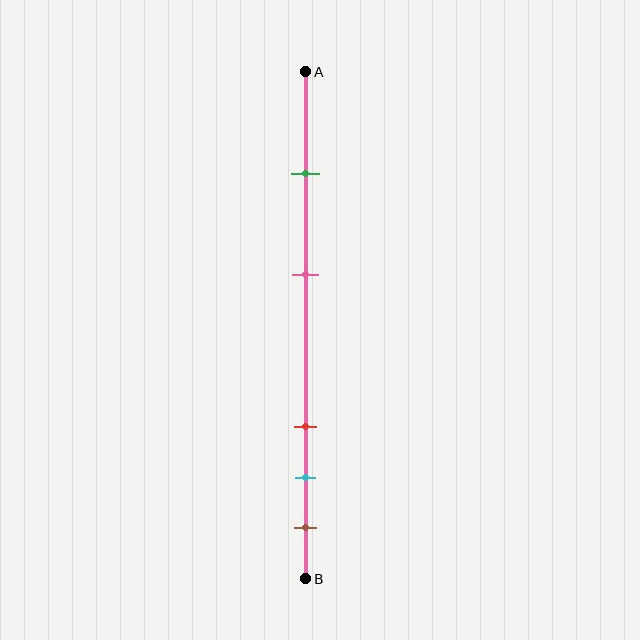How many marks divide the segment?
There are 5 marks dividing the segment.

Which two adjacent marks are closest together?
The cyan and brown marks are the closest adjacent pair.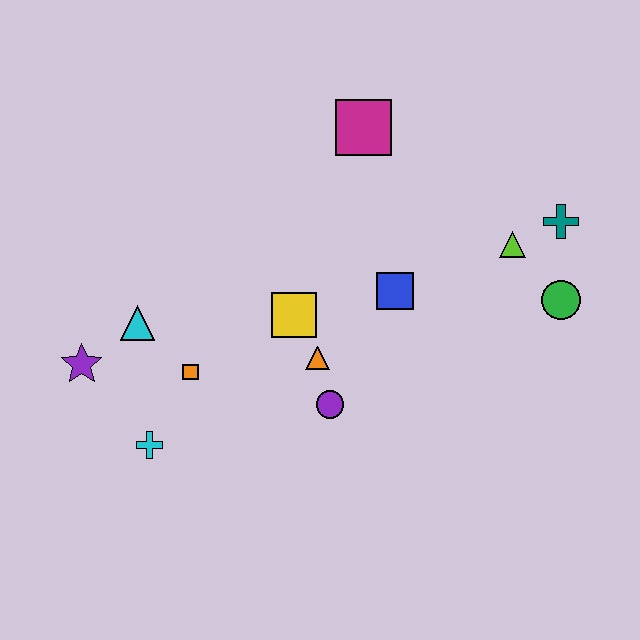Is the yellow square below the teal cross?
Yes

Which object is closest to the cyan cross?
The orange square is closest to the cyan cross.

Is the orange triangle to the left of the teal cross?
Yes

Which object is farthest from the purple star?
The teal cross is farthest from the purple star.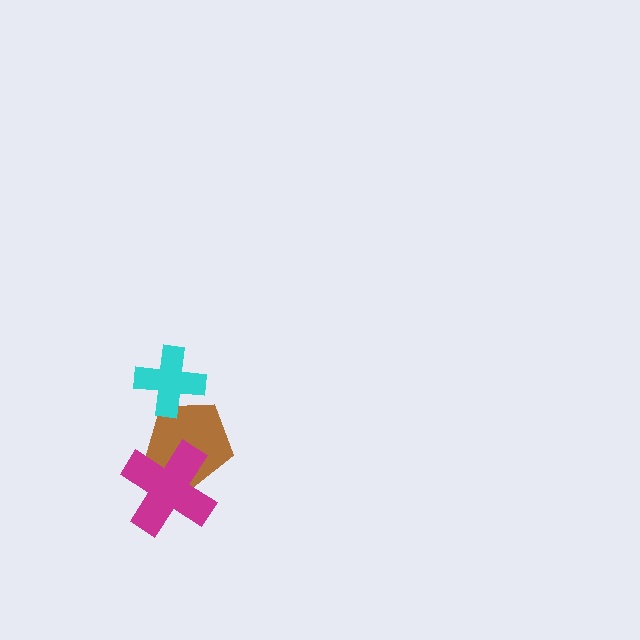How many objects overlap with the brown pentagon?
2 objects overlap with the brown pentagon.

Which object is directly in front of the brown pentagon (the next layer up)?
The magenta cross is directly in front of the brown pentagon.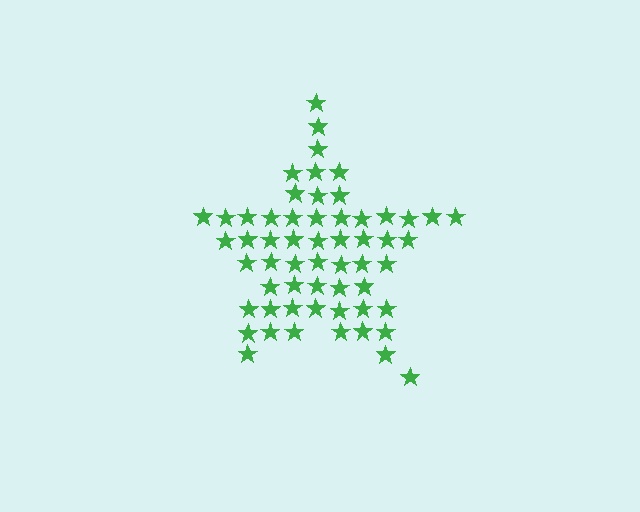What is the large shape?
The large shape is a star.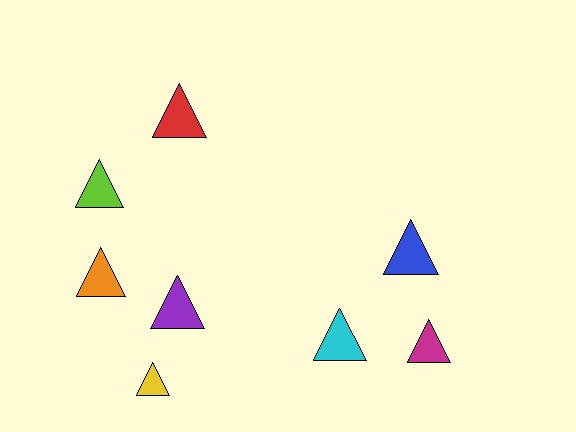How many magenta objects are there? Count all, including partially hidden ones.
There is 1 magenta object.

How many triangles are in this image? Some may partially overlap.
There are 8 triangles.